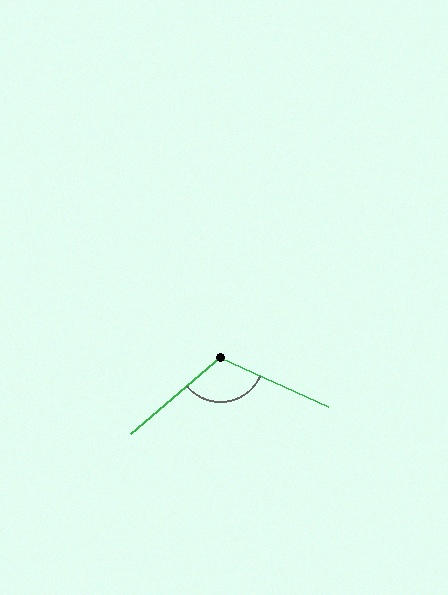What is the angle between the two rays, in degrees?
Approximately 116 degrees.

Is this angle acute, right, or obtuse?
It is obtuse.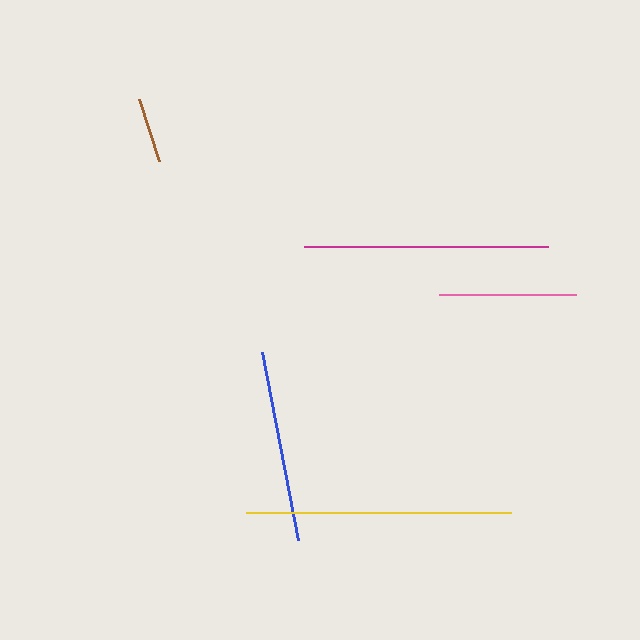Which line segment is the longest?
The yellow line is the longest at approximately 264 pixels.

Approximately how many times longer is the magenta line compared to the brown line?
The magenta line is approximately 3.7 times the length of the brown line.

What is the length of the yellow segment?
The yellow segment is approximately 264 pixels long.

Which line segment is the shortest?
The brown line is the shortest at approximately 66 pixels.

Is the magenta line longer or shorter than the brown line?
The magenta line is longer than the brown line.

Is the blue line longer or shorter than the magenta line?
The magenta line is longer than the blue line.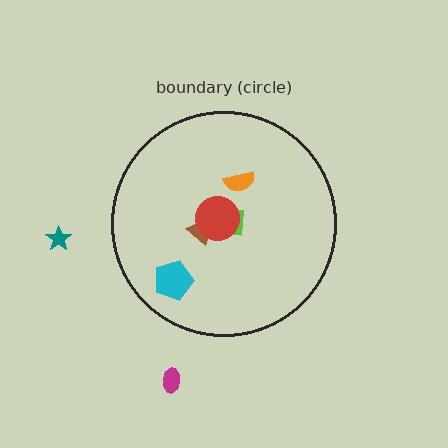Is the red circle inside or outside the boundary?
Inside.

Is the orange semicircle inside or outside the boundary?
Inside.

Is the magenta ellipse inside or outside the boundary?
Outside.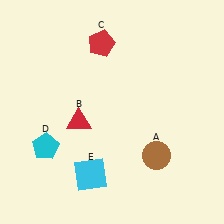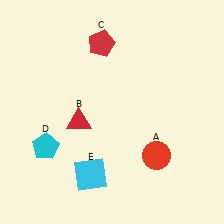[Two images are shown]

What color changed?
The circle (A) changed from brown in Image 1 to red in Image 2.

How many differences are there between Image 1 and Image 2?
There is 1 difference between the two images.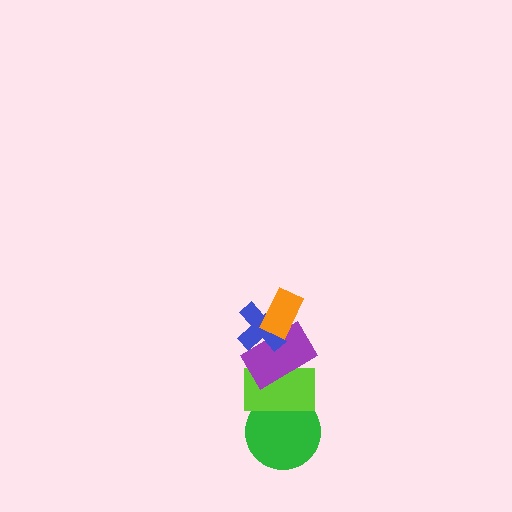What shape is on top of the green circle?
The lime rectangle is on top of the green circle.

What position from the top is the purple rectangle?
The purple rectangle is 3rd from the top.